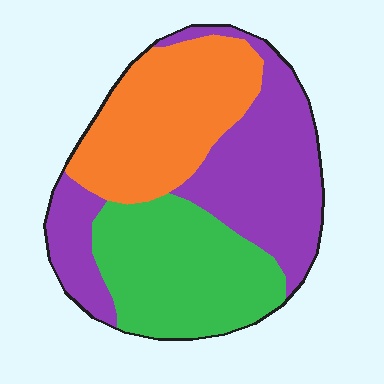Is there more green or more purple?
Purple.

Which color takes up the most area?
Purple, at roughly 40%.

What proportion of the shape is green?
Green covers 31% of the shape.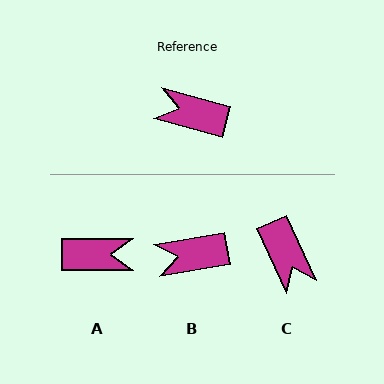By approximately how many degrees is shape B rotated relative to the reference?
Approximately 26 degrees counter-clockwise.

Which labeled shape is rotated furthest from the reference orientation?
A, about 164 degrees away.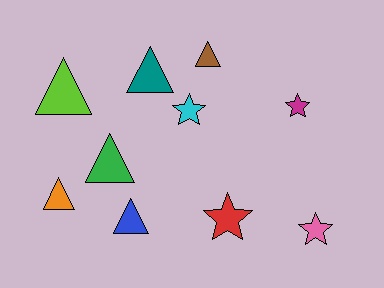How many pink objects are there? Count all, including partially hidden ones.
There is 1 pink object.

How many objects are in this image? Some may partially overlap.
There are 10 objects.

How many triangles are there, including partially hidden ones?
There are 6 triangles.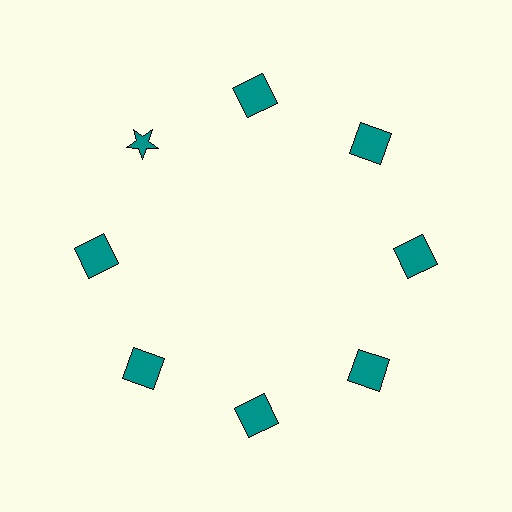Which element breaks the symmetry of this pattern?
The teal star at roughly the 10 o'clock position breaks the symmetry. All other shapes are teal squares.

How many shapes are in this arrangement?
There are 8 shapes arranged in a ring pattern.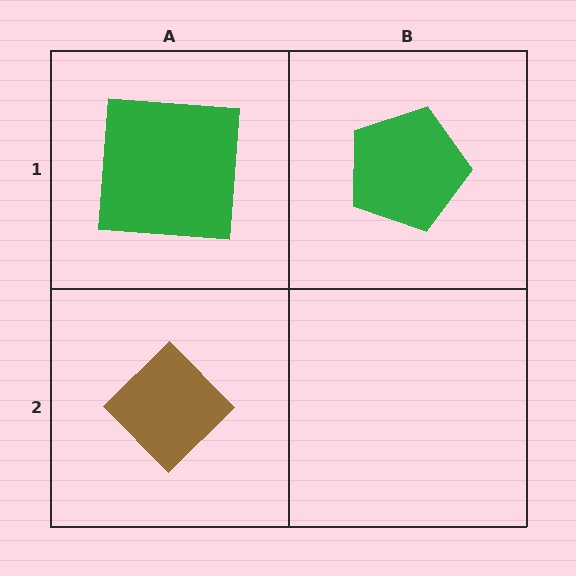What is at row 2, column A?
A brown diamond.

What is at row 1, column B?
A green pentagon.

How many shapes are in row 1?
2 shapes.